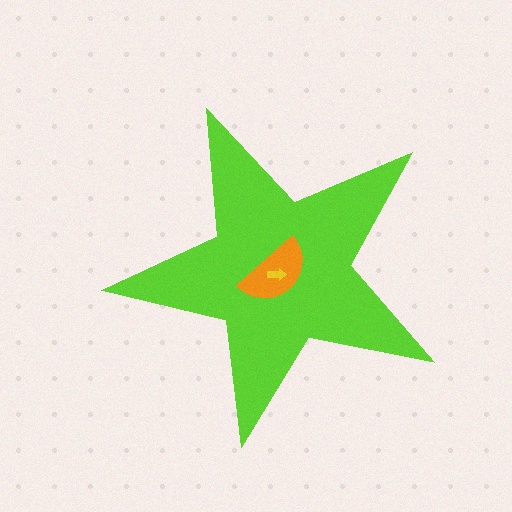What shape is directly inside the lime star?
The orange semicircle.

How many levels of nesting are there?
3.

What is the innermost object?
The yellow arrow.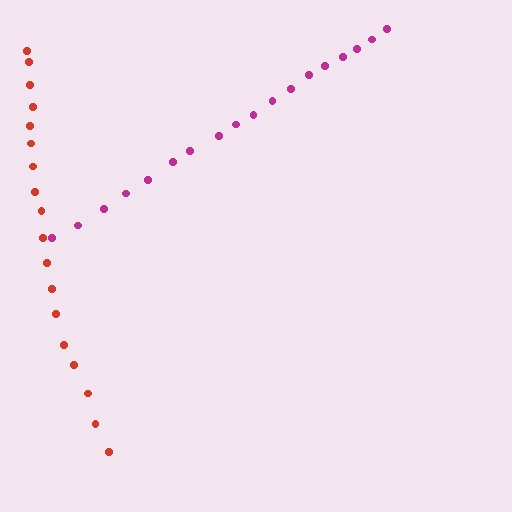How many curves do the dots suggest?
There are 2 distinct paths.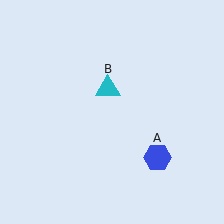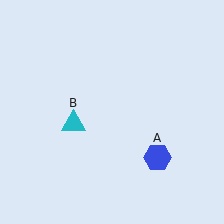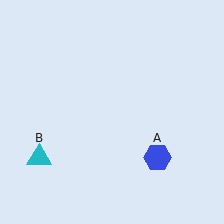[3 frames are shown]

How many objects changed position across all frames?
1 object changed position: cyan triangle (object B).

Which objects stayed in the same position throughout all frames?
Blue hexagon (object A) remained stationary.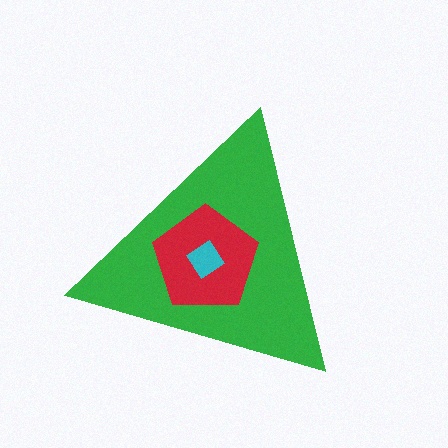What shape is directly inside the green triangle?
The red pentagon.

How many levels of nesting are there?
3.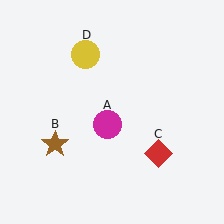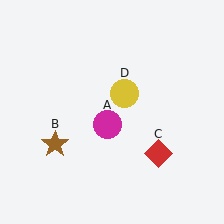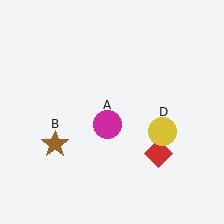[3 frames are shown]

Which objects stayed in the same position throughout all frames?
Magenta circle (object A) and brown star (object B) and red diamond (object C) remained stationary.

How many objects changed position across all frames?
1 object changed position: yellow circle (object D).